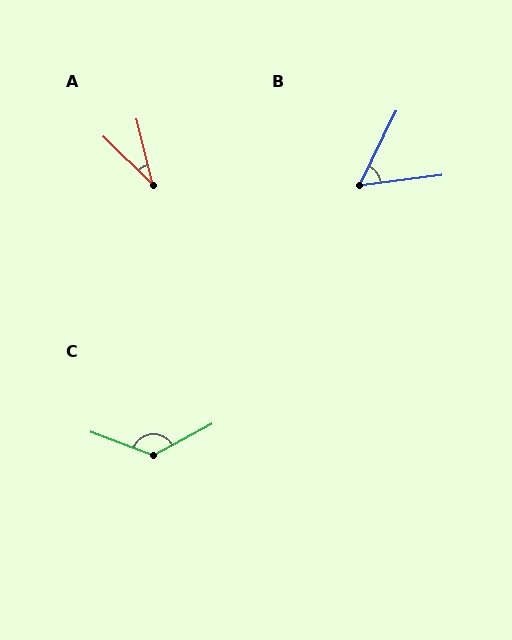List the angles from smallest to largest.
A (32°), B (56°), C (131°).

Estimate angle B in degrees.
Approximately 56 degrees.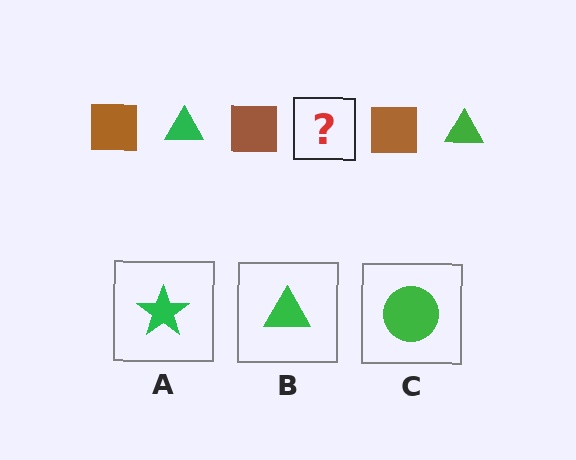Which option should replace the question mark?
Option B.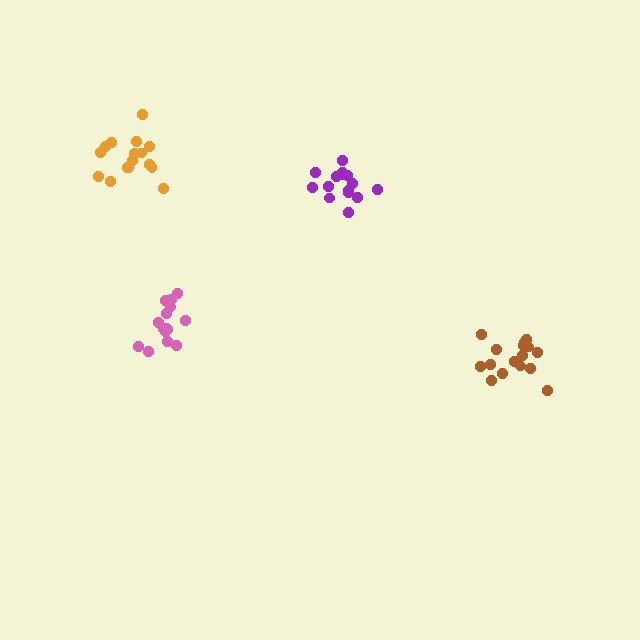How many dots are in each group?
Group 1: 15 dots, Group 2: 15 dots, Group 3: 16 dots, Group 4: 16 dots (62 total).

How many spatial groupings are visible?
There are 4 spatial groupings.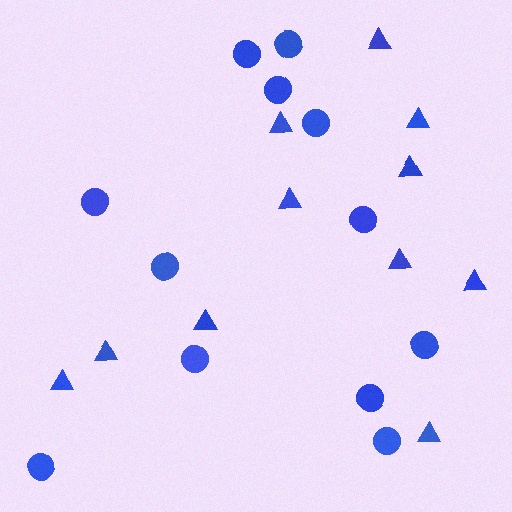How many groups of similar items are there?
There are 2 groups: one group of triangles (11) and one group of circles (12).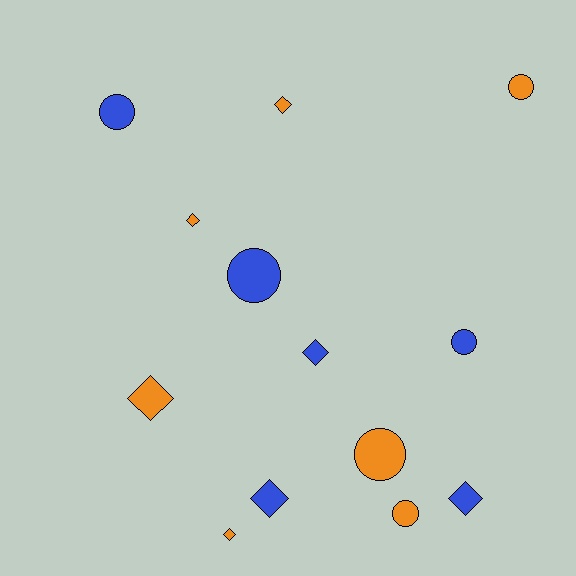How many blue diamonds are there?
There are 3 blue diamonds.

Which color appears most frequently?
Orange, with 7 objects.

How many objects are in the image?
There are 13 objects.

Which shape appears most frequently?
Diamond, with 7 objects.